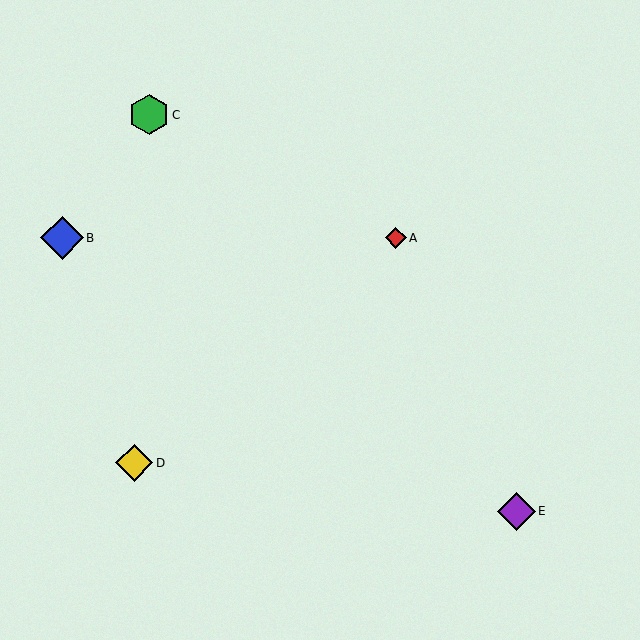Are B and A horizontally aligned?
Yes, both are at y≈238.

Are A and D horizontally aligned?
No, A is at y≈238 and D is at y≈463.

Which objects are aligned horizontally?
Objects A, B are aligned horizontally.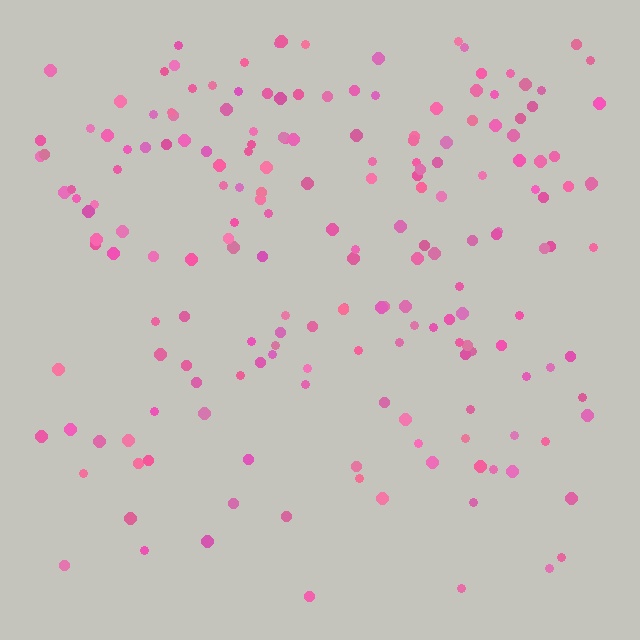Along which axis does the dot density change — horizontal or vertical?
Vertical.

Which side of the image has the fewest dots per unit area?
The bottom.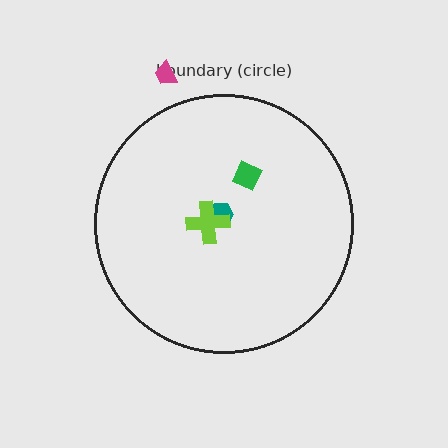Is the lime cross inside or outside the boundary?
Inside.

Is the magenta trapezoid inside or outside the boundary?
Outside.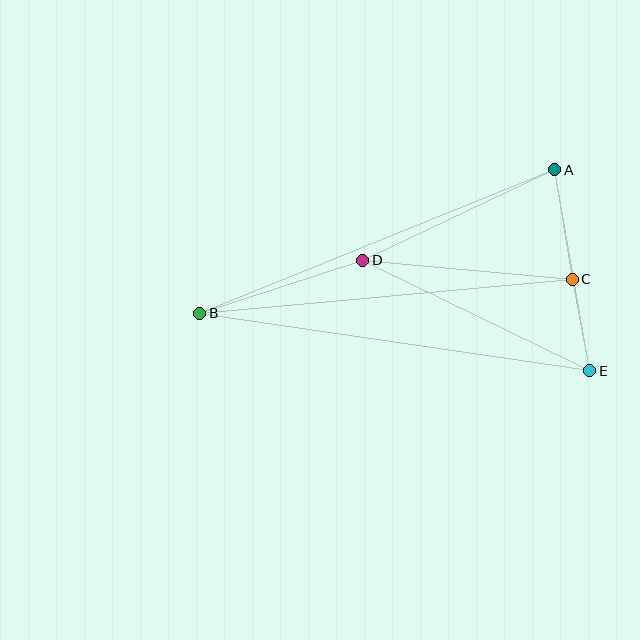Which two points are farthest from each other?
Points B and E are farthest from each other.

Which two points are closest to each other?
Points C and E are closest to each other.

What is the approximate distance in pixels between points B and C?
The distance between B and C is approximately 374 pixels.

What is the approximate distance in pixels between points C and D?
The distance between C and D is approximately 210 pixels.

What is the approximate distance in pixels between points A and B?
The distance between A and B is approximately 383 pixels.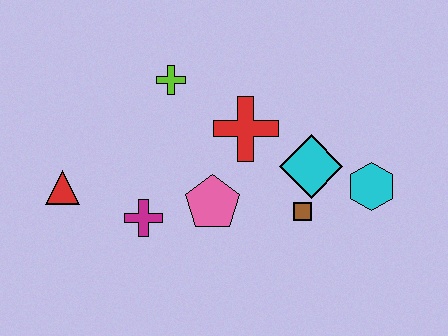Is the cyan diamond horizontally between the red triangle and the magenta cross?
No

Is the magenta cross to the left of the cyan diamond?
Yes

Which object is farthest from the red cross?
The red triangle is farthest from the red cross.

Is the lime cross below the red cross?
No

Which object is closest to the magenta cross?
The pink pentagon is closest to the magenta cross.